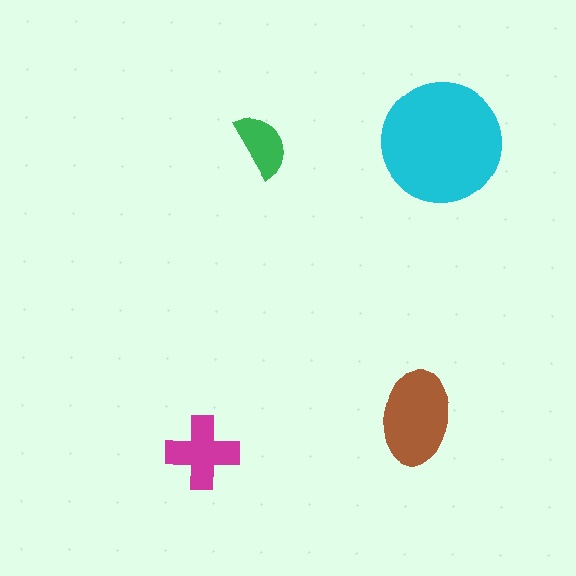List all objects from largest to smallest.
The cyan circle, the brown ellipse, the magenta cross, the green semicircle.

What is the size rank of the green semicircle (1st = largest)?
4th.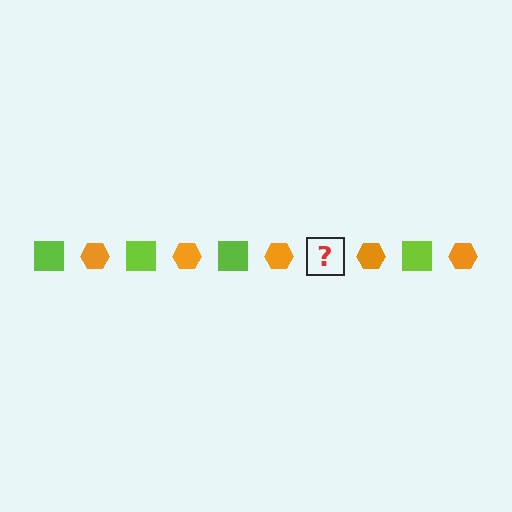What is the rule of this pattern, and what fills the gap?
The rule is that the pattern alternates between lime square and orange hexagon. The gap should be filled with a lime square.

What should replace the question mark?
The question mark should be replaced with a lime square.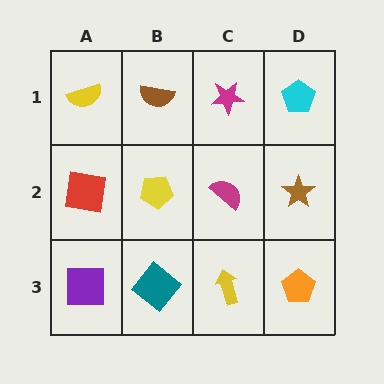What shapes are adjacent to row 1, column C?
A magenta semicircle (row 2, column C), a brown semicircle (row 1, column B), a cyan pentagon (row 1, column D).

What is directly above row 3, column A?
A red square.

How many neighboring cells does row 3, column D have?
2.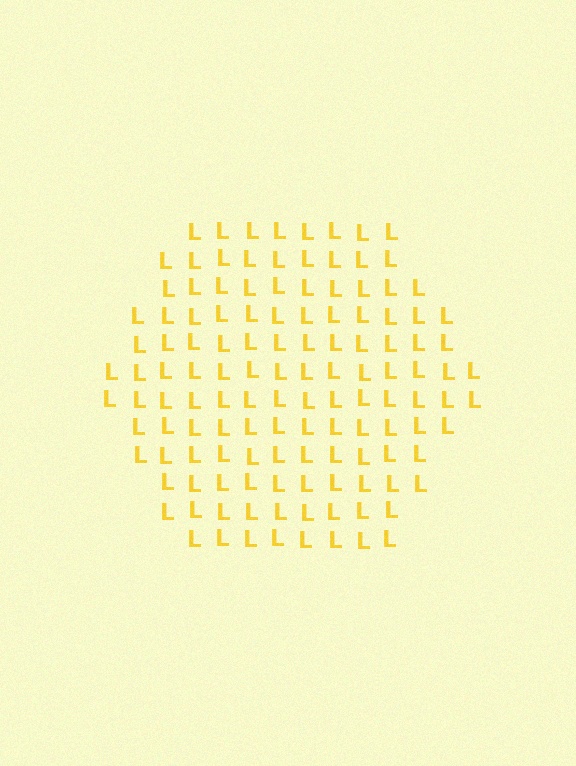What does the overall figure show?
The overall figure shows a hexagon.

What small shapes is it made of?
It is made of small letter L's.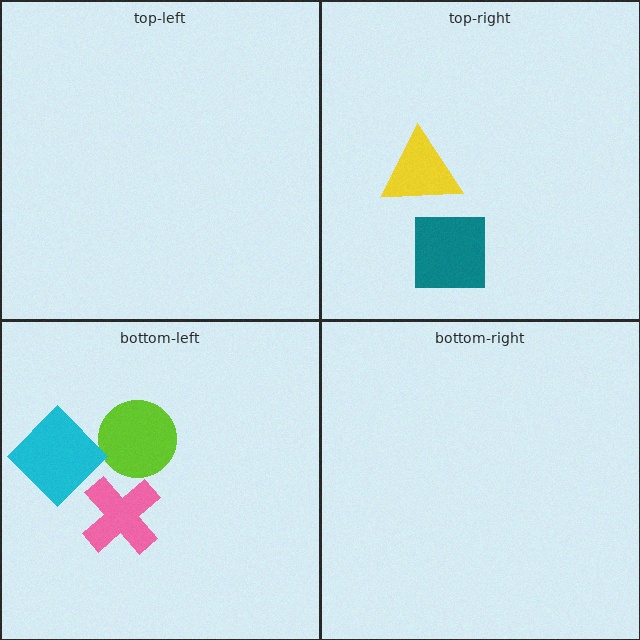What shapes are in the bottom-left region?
The lime circle, the pink cross, the cyan diamond.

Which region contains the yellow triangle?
The top-right region.